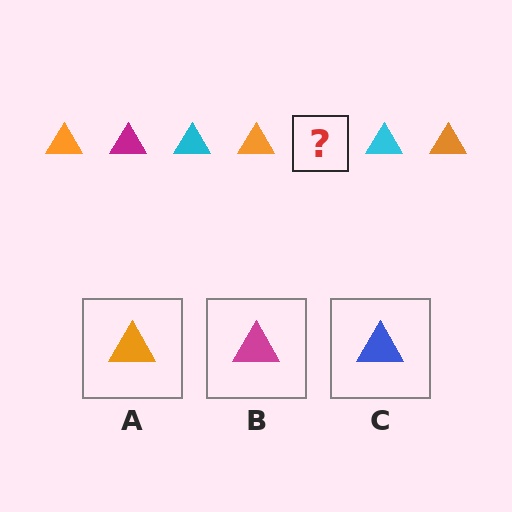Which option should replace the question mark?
Option B.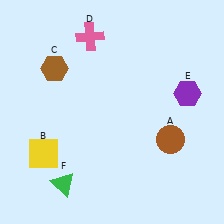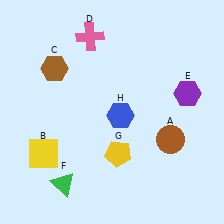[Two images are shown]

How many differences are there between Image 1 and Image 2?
There are 2 differences between the two images.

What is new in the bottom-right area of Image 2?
A yellow pentagon (G) was added in the bottom-right area of Image 2.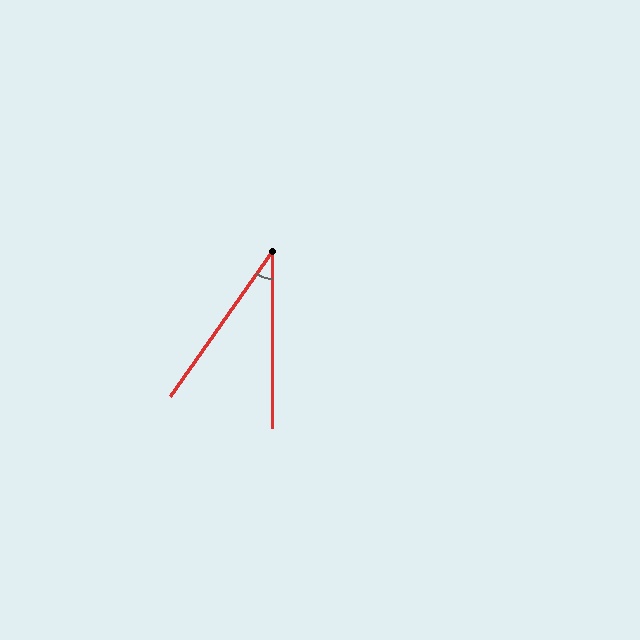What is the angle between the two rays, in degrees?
Approximately 35 degrees.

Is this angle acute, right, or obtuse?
It is acute.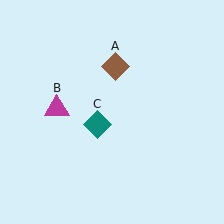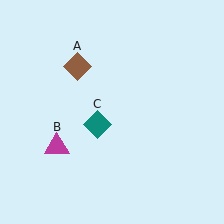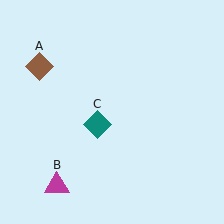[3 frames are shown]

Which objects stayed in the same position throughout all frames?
Teal diamond (object C) remained stationary.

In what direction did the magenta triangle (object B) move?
The magenta triangle (object B) moved down.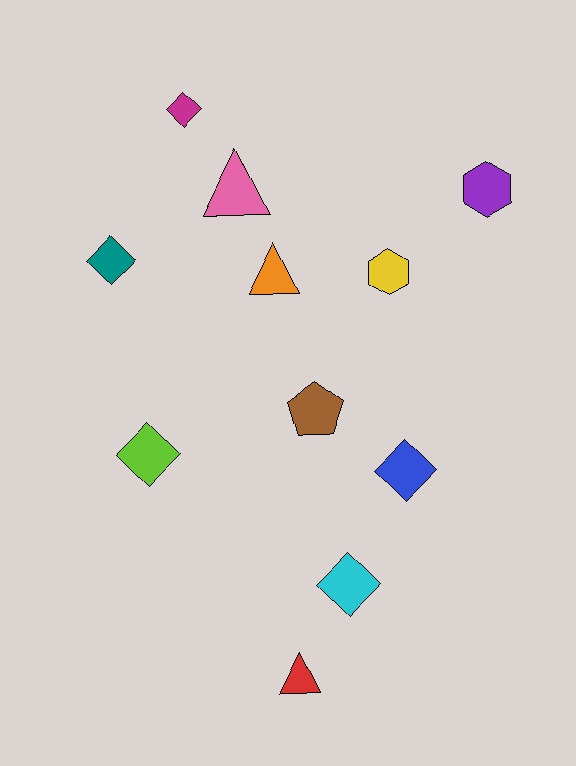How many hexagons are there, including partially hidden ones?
There are 2 hexagons.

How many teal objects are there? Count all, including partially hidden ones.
There is 1 teal object.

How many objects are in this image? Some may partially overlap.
There are 11 objects.